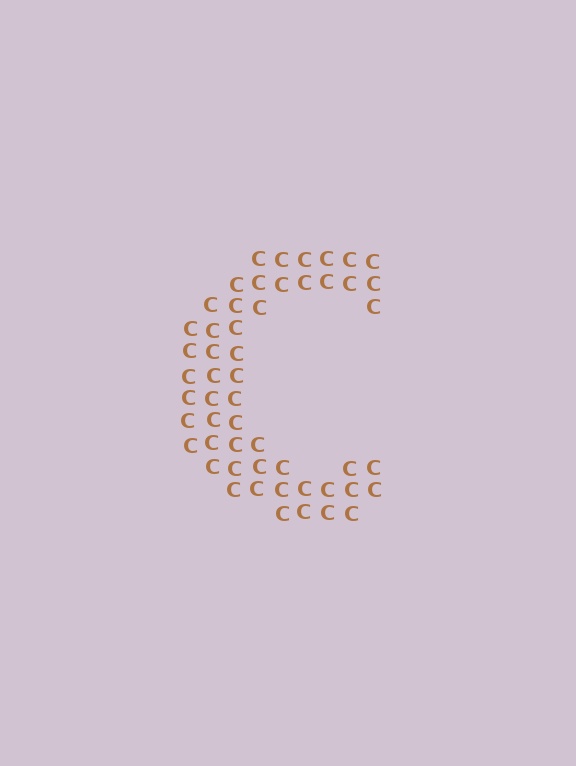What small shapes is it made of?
It is made of small letter C's.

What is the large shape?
The large shape is the letter C.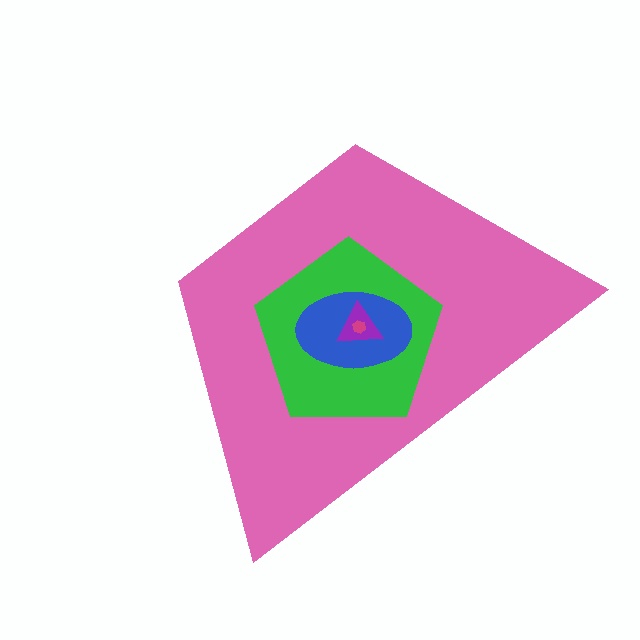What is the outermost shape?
The pink trapezoid.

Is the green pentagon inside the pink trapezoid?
Yes.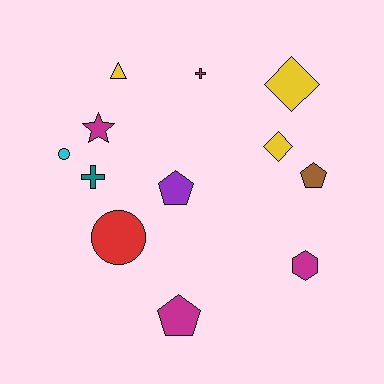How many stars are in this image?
There is 1 star.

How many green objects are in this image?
There are no green objects.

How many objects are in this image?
There are 12 objects.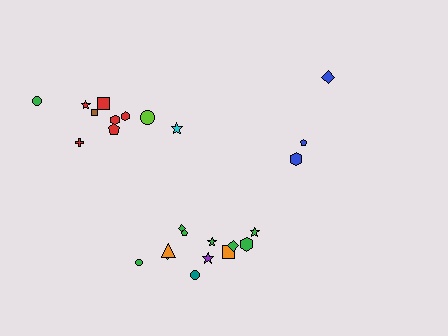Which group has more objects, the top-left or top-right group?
The top-left group.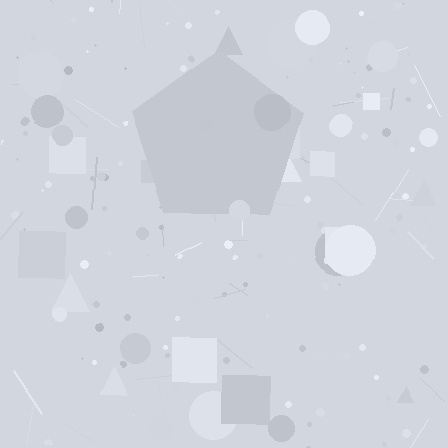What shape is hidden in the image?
A pentagon is hidden in the image.